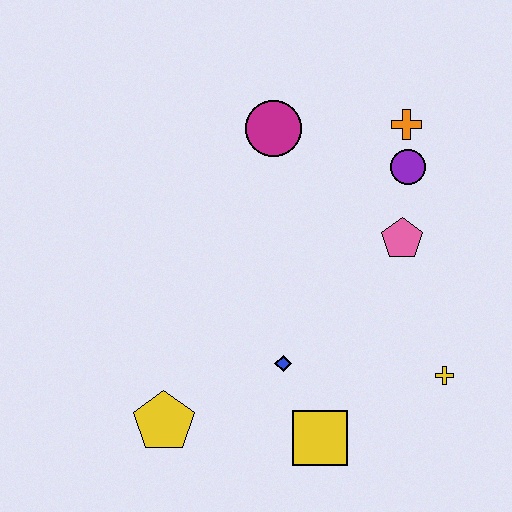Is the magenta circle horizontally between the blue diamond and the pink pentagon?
No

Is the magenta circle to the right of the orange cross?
No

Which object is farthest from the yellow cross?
The magenta circle is farthest from the yellow cross.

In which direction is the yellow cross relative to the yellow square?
The yellow cross is to the right of the yellow square.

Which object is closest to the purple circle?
The orange cross is closest to the purple circle.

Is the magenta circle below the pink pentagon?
No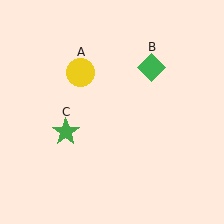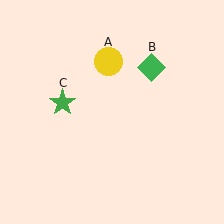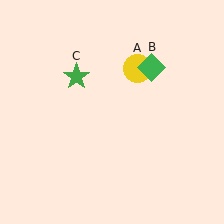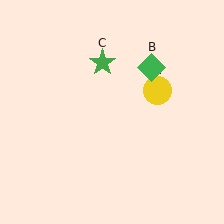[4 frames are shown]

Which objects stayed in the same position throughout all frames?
Green diamond (object B) remained stationary.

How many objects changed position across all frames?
2 objects changed position: yellow circle (object A), green star (object C).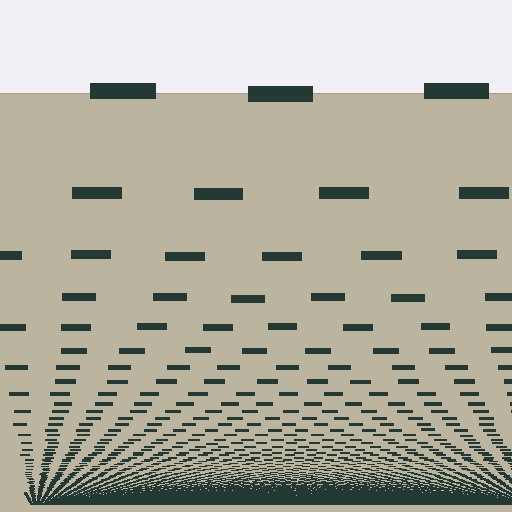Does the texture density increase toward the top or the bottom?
Density increases toward the bottom.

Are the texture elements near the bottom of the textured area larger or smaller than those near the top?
Smaller. The gradient is inverted — elements near the bottom are smaller and denser.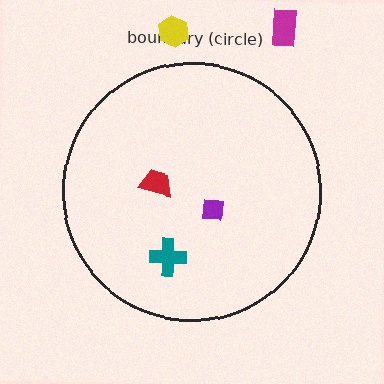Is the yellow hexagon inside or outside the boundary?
Outside.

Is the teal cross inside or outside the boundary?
Inside.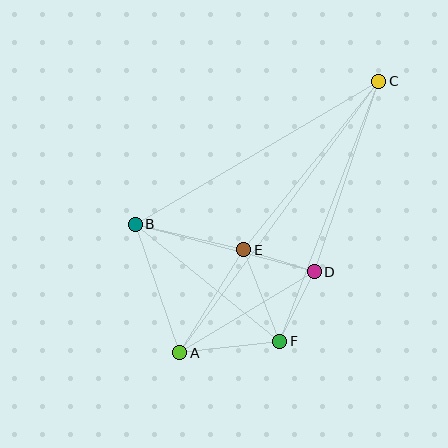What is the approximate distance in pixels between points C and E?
The distance between C and E is approximately 216 pixels.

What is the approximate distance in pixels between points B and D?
The distance between B and D is approximately 185 pixels.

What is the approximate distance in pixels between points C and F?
The distance between C and F is approximately 278 pixels.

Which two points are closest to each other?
Points D and E are closest to each other.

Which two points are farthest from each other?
Points A and C are farthest from each other.